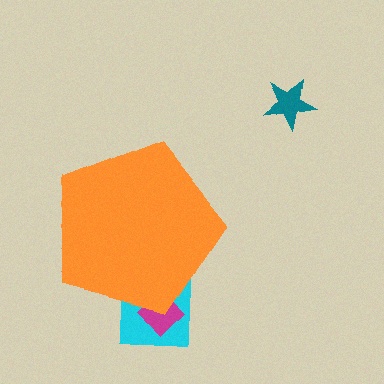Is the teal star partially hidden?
No, the teal star is fully visible.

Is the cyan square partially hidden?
Yes, the cyan square is partially hidden behind the orange pentagon.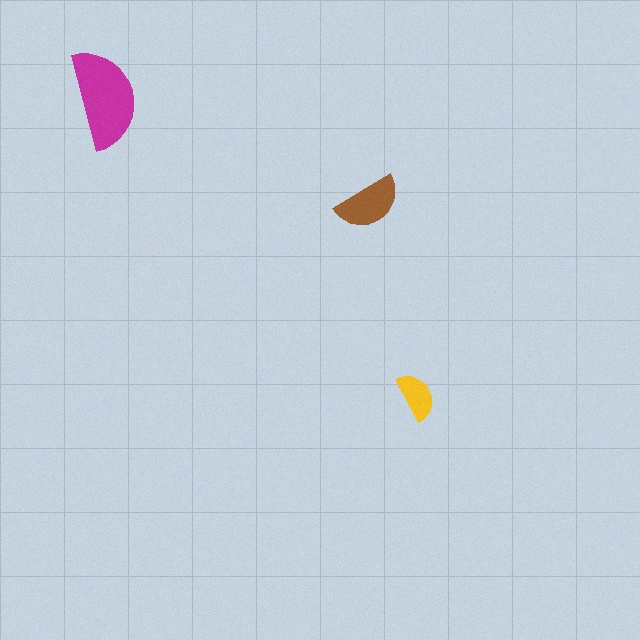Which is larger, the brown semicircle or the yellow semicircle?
The brown one.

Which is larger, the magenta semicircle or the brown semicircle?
The magenta one.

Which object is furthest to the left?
The magenta semicircle is leftmost.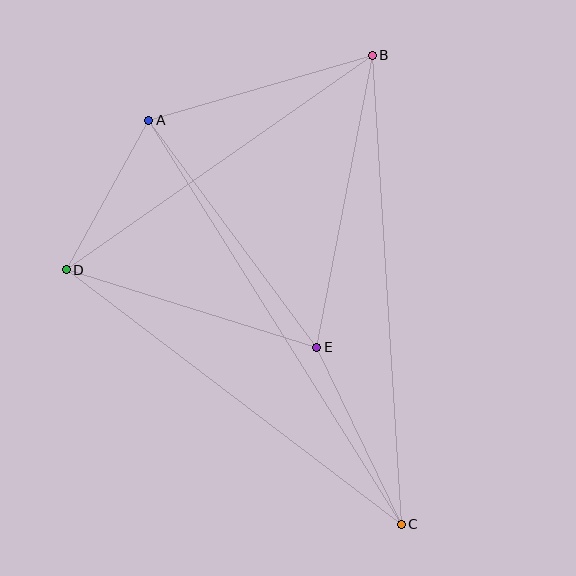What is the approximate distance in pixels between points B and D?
The distance between B and D is approximately 374 pixels.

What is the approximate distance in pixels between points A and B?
The distance between A and B is approximately 233 pixels.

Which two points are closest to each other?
Points A and D are closest to each other.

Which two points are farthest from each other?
Points A and C are farthest from each other.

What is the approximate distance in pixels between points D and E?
The distance between D and E is approximately 262 pixels.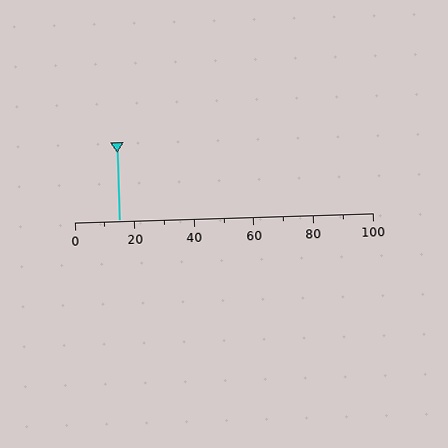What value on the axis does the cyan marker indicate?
The marker indicates approximately 15.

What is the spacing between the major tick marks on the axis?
The major ticks are spaced 20 apart.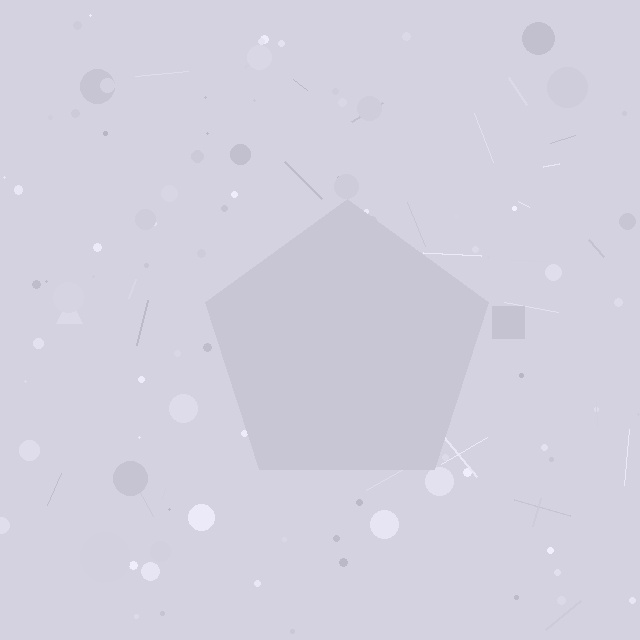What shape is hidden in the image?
A pentagon is hidden in the image.